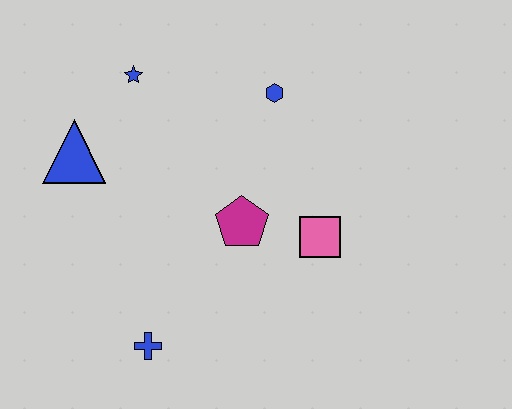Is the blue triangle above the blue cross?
Yes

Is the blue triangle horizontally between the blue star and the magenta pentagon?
No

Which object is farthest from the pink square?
The blue triangle is farthest from the pink square.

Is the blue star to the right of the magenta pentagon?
No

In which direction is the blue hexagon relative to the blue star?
The blue hexagon is to the right of the blue star.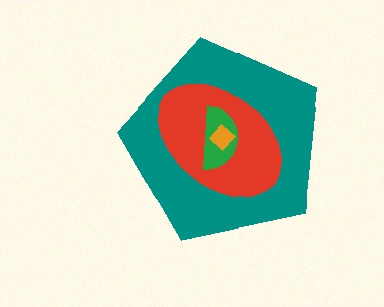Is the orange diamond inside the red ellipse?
Yes.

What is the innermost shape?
The orange diamond.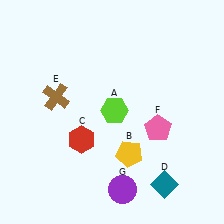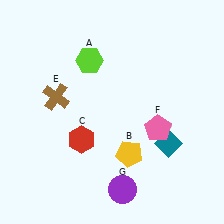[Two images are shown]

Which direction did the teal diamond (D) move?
The teal diamond (D) moved up.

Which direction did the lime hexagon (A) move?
The lime hexagon (A) moved up.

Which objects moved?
The objects that moved are: the lime hexagon (A), the teal diamond (D).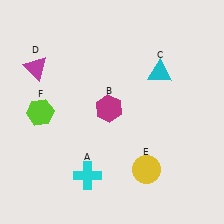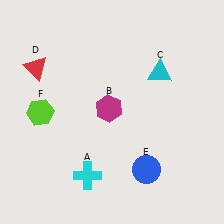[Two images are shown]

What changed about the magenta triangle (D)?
In Image 1, D is magenta. In Image 2, it changed to red.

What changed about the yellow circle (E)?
In Image 1, E is yellow. In Image 2, it changed to blue.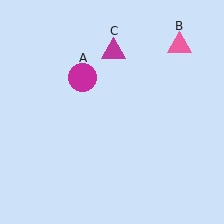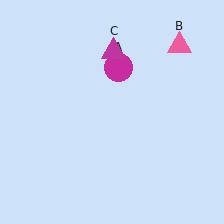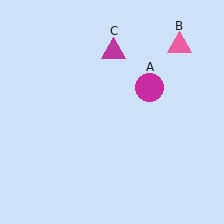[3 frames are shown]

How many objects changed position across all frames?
1 object changed position: magenta circle (object A).